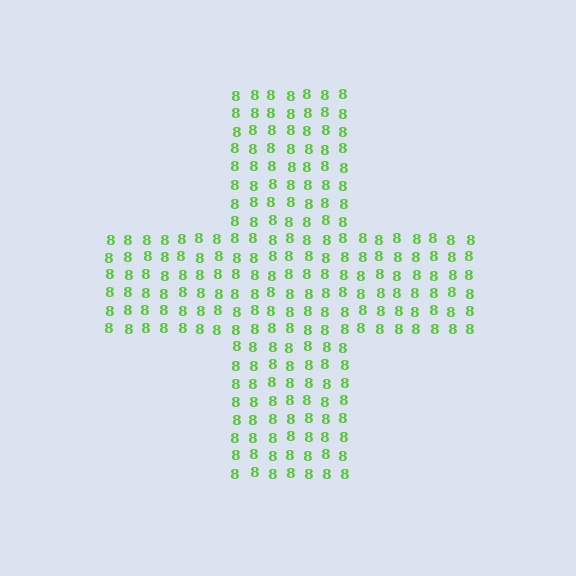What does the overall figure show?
The overall figure shows a cross.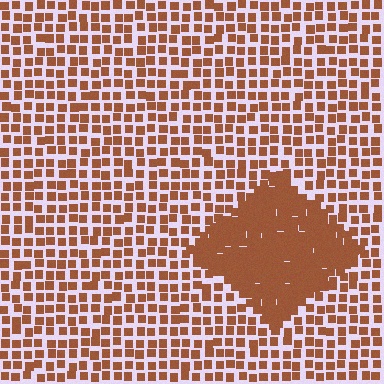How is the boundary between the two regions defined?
The boundary is defined by a change in element density (approximately 2.3x ratio). All elements are the same color, size, and shape.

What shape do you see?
I see a diamond.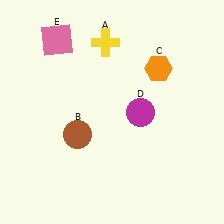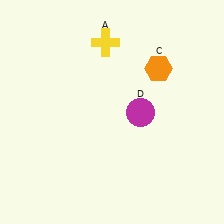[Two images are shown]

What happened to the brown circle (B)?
The brown circle (B) was removed in Image 2. It was in the bottom-left area of Image 1.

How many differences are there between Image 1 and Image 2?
There are 2 differences between the two images.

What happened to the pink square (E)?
The pink square (E) was removed in Image 2. It was in the top-left area of Image 1.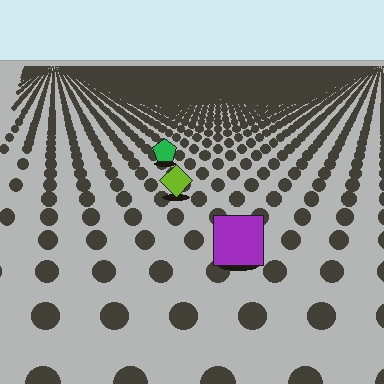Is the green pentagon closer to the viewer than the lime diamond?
No. The lime diamond is closer — you can tell from the texture gradient: the ground texture is coarser near it.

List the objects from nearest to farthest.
From nearest to farthest: the purple square, the lime diamond, the green pentagon.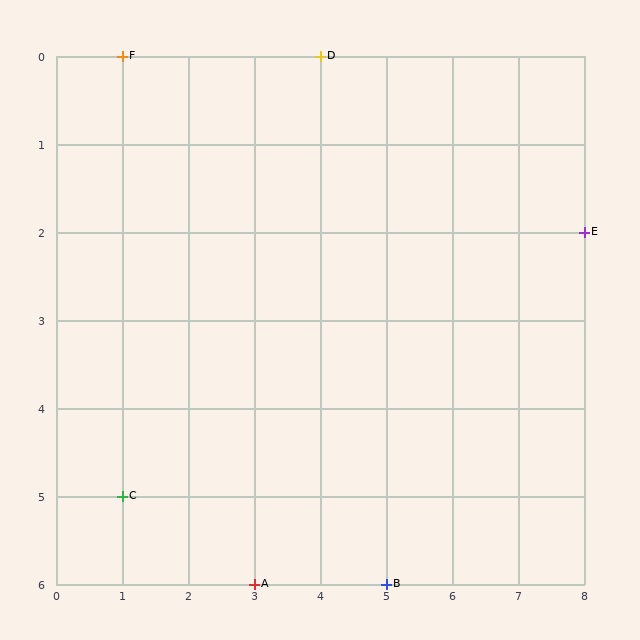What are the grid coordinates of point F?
Point F is at grid coordinates (1, 0).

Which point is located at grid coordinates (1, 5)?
Point C is at (1, 5).